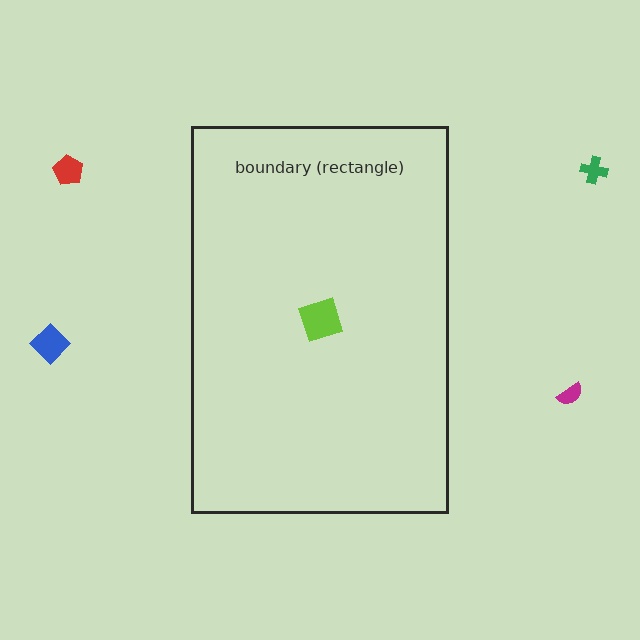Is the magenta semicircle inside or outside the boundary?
Outside.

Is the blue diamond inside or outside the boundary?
Outside.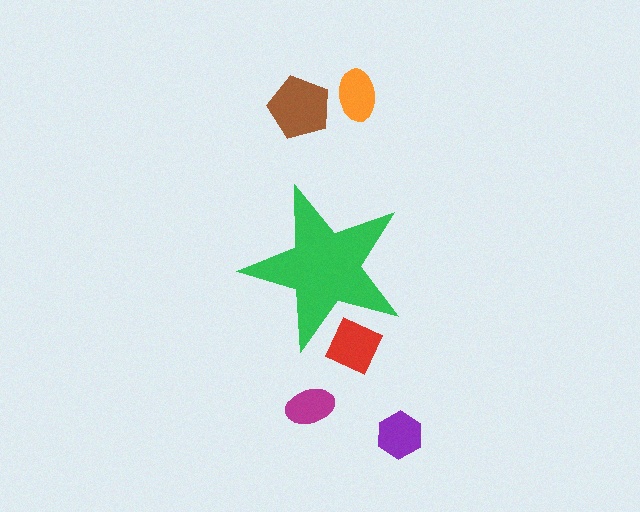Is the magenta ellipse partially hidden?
No, the magenta ellipse is fully visible.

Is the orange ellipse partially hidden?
No, the orange ellipse is fully visible.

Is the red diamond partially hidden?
Yes, the red diamond is partially hidden behind the green star.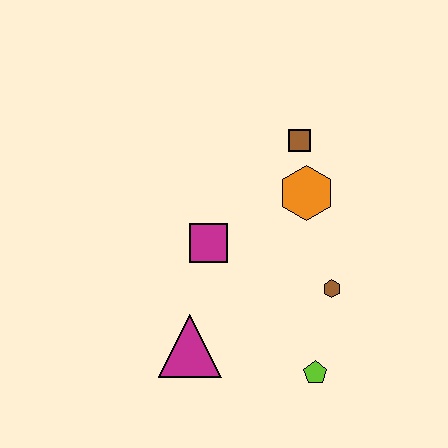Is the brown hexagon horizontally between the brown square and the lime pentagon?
No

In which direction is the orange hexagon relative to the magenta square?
The orange hexagon is to the right of the magenta square.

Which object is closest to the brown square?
The orange hexagon is closest to the brown square.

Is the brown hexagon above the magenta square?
No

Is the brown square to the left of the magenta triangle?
No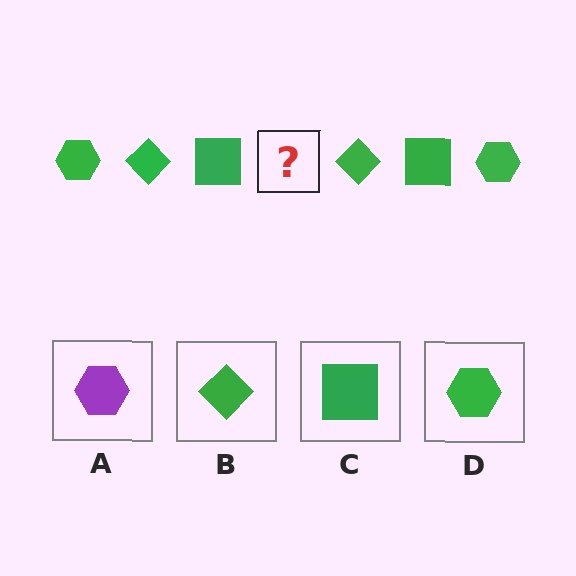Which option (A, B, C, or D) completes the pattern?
D.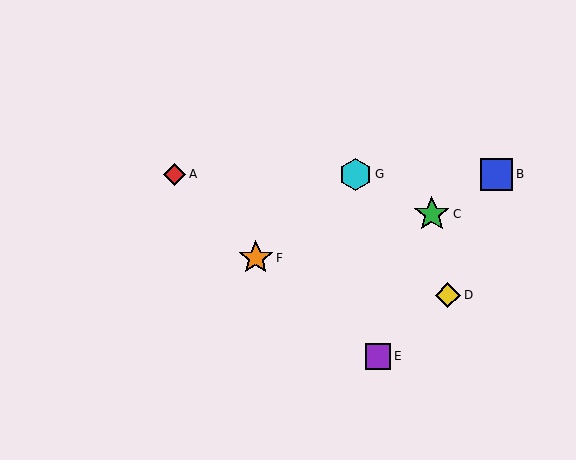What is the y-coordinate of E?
Object E is at y≈356.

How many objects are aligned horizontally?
3 objects (A, B, G) are aligned horizontally.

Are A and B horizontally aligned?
Yes, both are at y≈174.